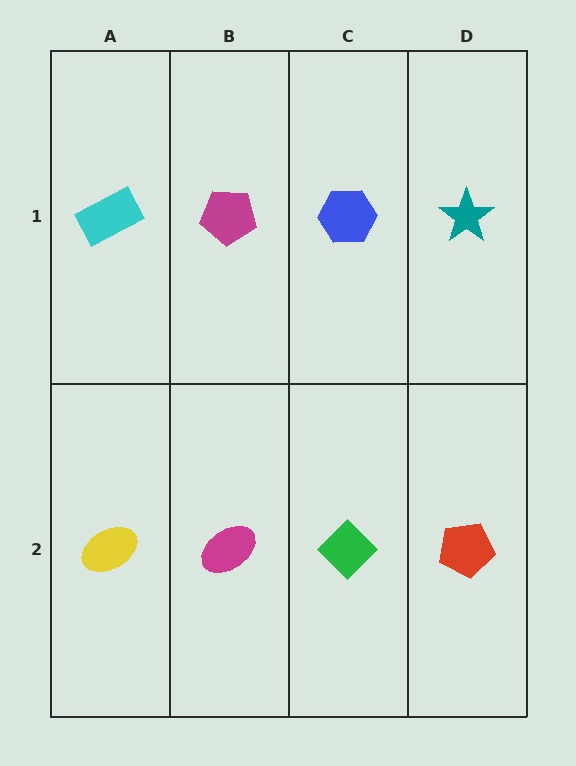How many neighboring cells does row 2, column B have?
3.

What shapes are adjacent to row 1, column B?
A magenta ellipse (row 2, column B), a cyan rectangle (row 1, column A), a blue hexagon (row 1, column C).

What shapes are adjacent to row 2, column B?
A magenta pentagon (row 1, column B), a yellow ellipse (row 2, column A), a green diamond (row 2, column C).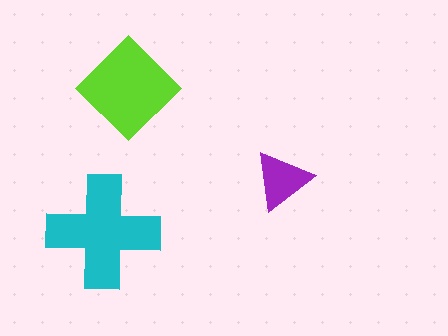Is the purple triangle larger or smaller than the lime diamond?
Smaller.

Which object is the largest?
The cyan cross.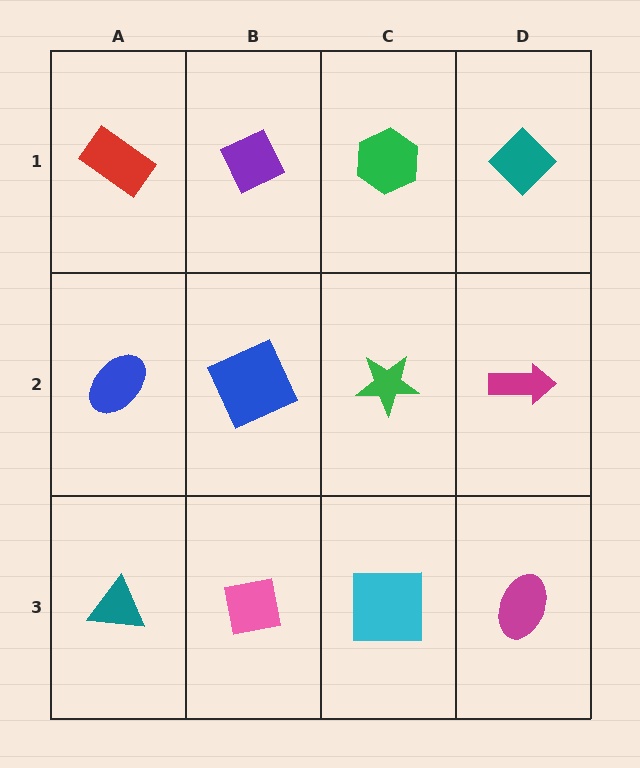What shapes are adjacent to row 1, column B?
A blue square (row 2, column B), a red rectangle (row 1, column A), a green hexagon (row 1, column C).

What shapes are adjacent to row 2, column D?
A teal diamond (row 1, column D), a magenta ellipse (row 3, column D), a green star (row 2, column C).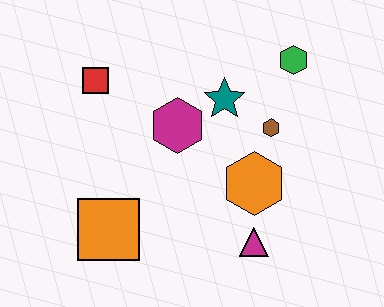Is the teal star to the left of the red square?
No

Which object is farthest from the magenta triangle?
The red square is farthest from the magenta triangle.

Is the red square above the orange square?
Yes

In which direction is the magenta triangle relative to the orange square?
The magenta triangle is to the right of the orange square.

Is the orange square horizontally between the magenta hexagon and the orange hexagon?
No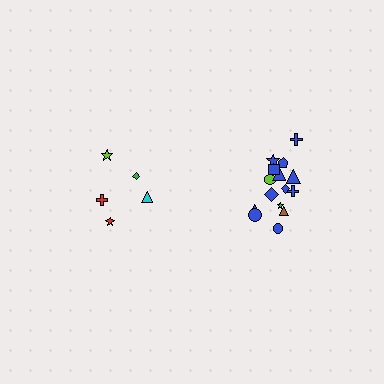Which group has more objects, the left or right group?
The right group.